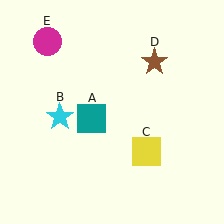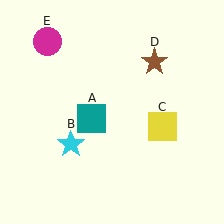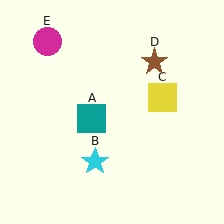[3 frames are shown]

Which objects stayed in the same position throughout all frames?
Teal square (object A) and brown star (object D) and magenta circle (object E) remained stationary.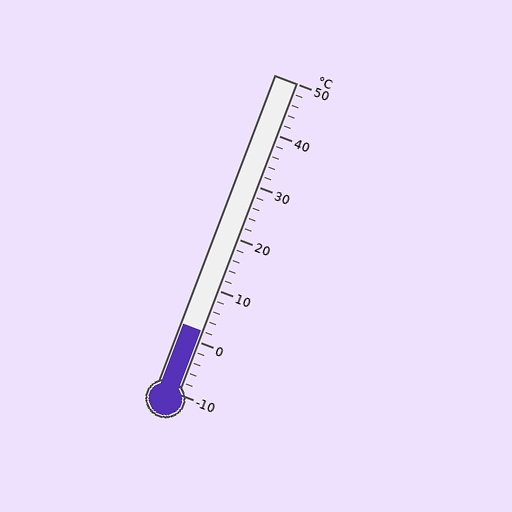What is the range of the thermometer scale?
The thermometer scale ranges from -10°C to 50°C.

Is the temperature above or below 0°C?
The temperature is above 0°C.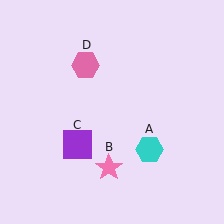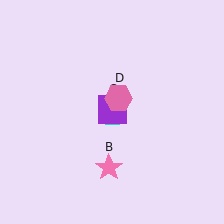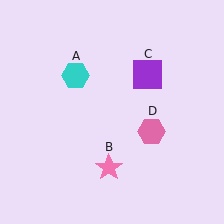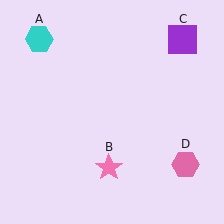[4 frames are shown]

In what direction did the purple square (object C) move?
The purple square (object C) moved up and to the right.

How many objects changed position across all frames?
3 objects changed position: cyan hexagon (object A), purple square (object C), pink hexagon (object D).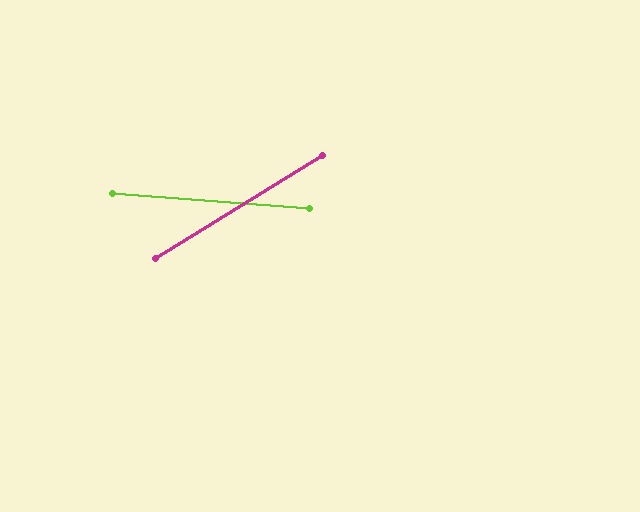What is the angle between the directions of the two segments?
Approximately 36 degrees.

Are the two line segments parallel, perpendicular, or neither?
Neither parallel nor perpendicular — they differ by about 36°.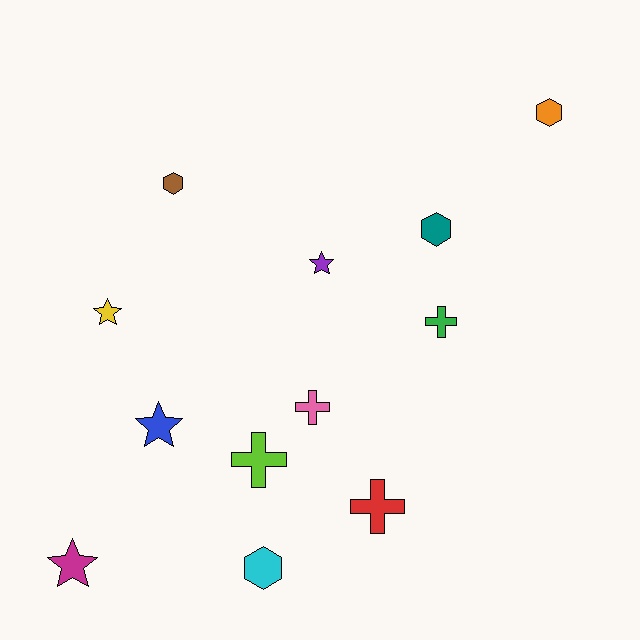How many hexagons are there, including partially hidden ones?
There are 4 hexagons.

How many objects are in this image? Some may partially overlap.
There are 12 objects.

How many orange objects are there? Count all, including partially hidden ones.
There is 1 orange object.